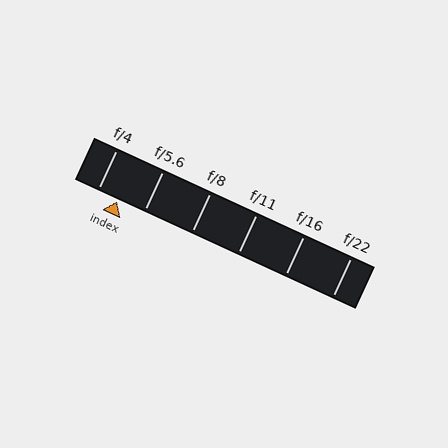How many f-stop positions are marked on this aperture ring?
There are 6 f-stop positions marked.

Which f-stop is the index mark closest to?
The index mark is closest to f/4.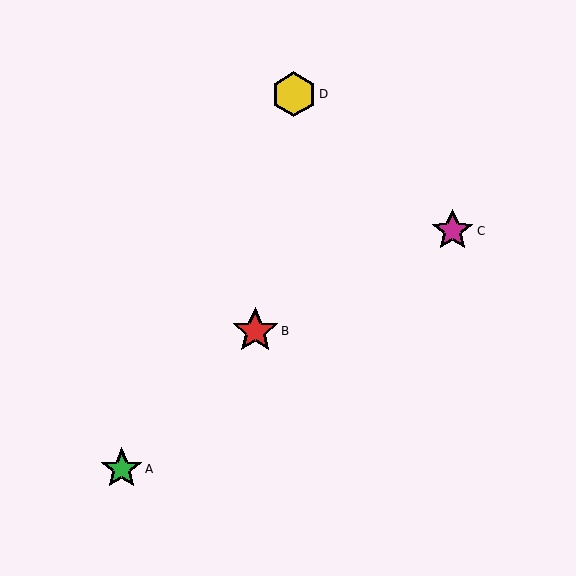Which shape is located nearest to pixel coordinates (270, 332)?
The red star (labeled B) at (255, 331) is nearest to that location.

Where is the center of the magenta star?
The center of the magenta star is at (453, 231).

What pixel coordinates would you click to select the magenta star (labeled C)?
Click at (453, 231) to select the magenta star C.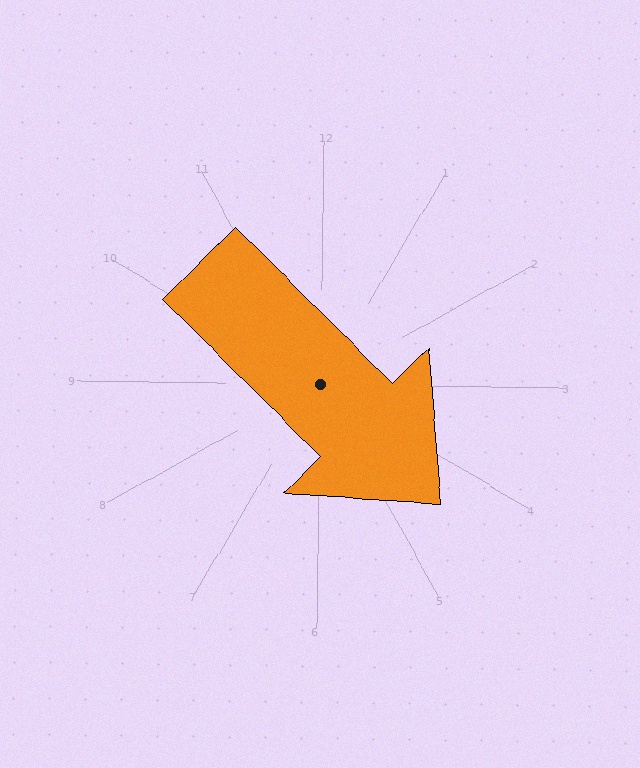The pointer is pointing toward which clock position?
Roughly 4 o'clock.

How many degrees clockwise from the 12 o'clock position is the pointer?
Approximately 134 degrees.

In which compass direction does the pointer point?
Southeast.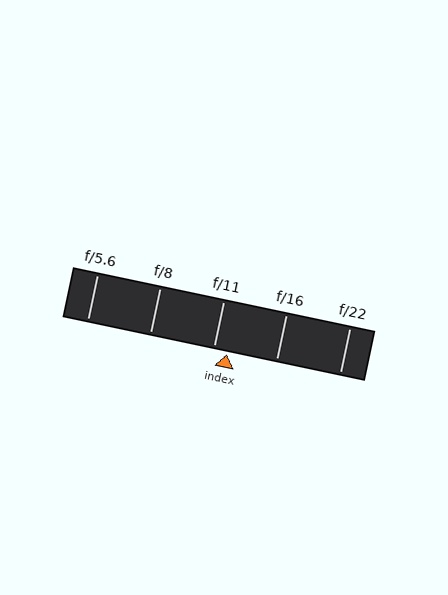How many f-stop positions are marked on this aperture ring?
There are 5 f-stop positions marked.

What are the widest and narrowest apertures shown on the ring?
The widest aperture shown is f/5.6 and the narrowest is f/22.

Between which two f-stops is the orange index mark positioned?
The index mark is between f/11 and f/16.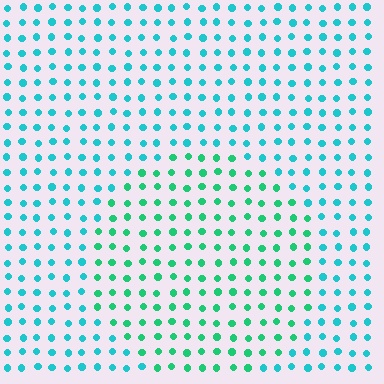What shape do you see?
I see a circle.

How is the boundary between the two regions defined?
The boundary is defined purely by a slight shift in hue (about 31 degrees). Spacing, size, and orientation are identical on both sides.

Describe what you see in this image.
The image is filled with small cyan elements in a uniform arrangement. A circle-shaped region is visible where the elements are tinted to a slightly different hue, forming a subtle color boundary.